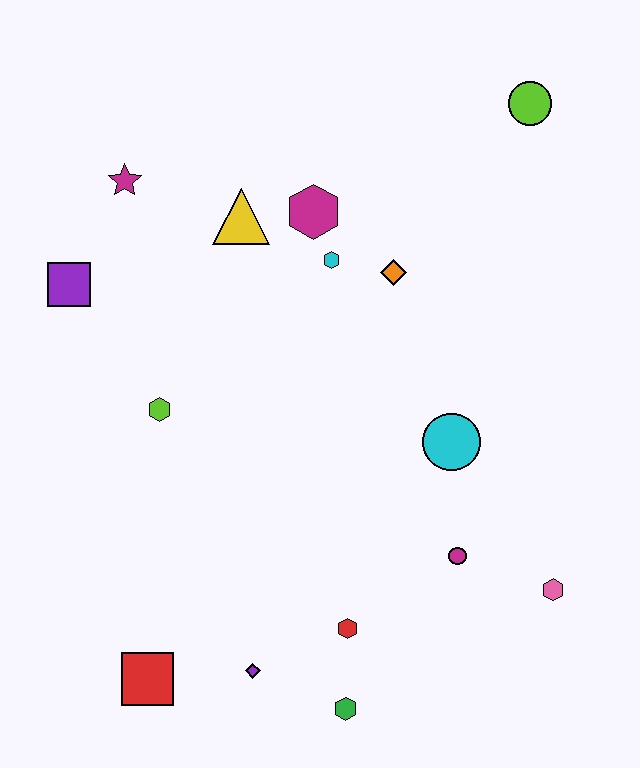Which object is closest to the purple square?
The magenta star is closest to the purple square.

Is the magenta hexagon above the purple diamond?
Yes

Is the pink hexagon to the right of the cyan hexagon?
Yes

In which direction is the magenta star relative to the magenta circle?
The magenta star is above the magenta circle.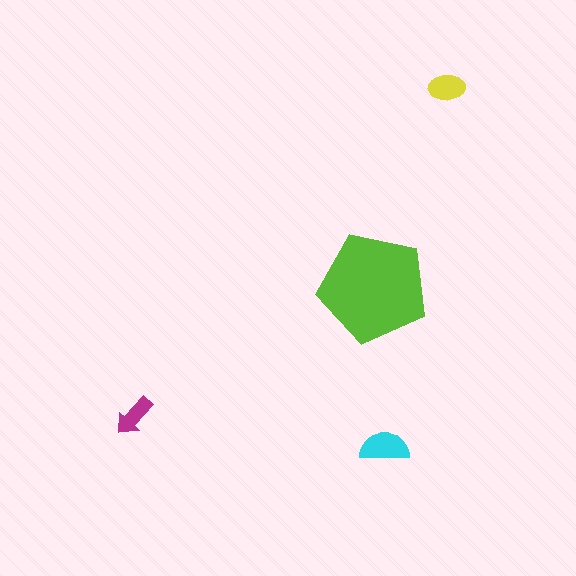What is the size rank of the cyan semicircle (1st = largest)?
2nd.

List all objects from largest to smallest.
The lime pentagon, the cyan semicircle, the yellow ellipse, the magenta arrow.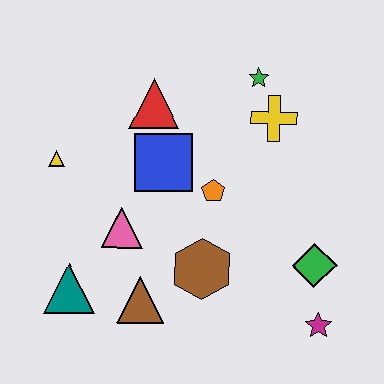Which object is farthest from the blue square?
The magenta star is farthest from the blue square.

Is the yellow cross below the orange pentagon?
No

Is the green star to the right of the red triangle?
Yes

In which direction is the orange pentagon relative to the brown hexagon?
The orange pentagon is above the brown hexagon.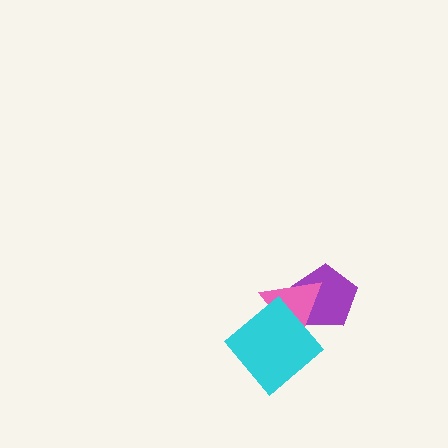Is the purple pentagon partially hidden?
Yes, it is partially covered by another shape.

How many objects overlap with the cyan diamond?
1 object overlaps with the cyan diamond.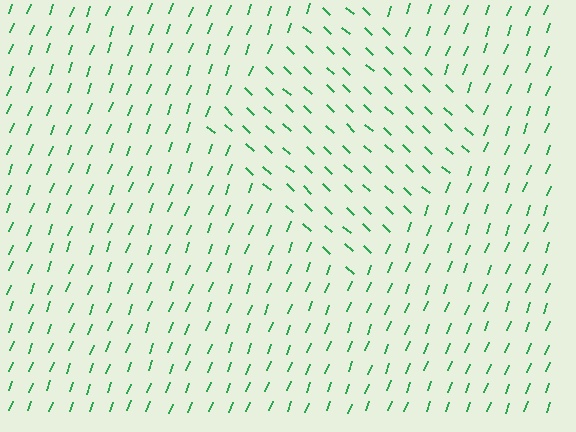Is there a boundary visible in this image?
Yes, there is a texture boundary formed by a change in line orientation.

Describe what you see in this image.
The image is filled with small green line segments. A diamond region in the image has lines oriented differently from the surrounding lines, creating a visible texture boundary.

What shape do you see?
I see a diamond.